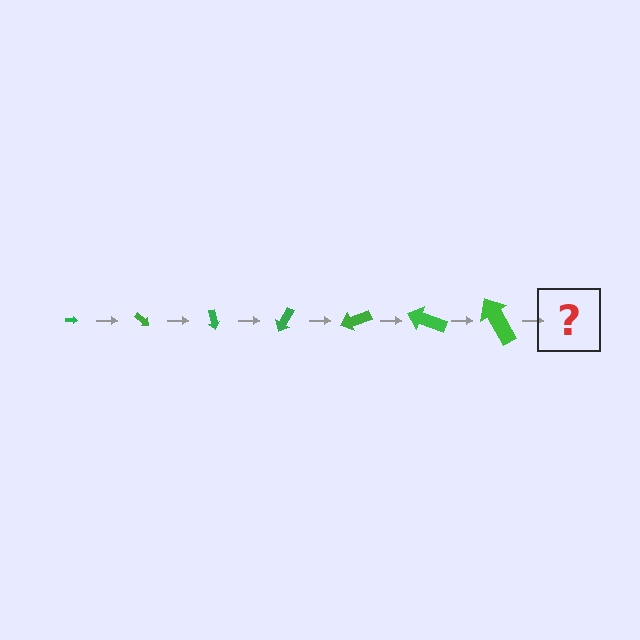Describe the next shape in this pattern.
It should be an arrow, larger than the previous one and rotated 280 degrees from the start.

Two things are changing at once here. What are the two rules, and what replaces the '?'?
The two rules are that the arrow grows larger each step and it rotates 40 degrees each step. The '?' should be an arrow, larger than the previous one and rotated 280 degrees from the start.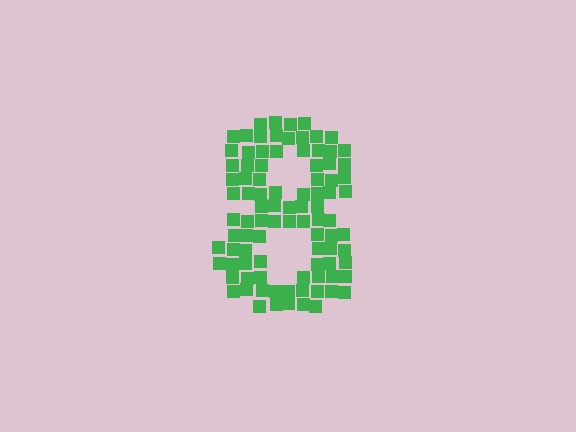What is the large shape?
The large shape is the digit 8.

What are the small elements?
The small elements are squares.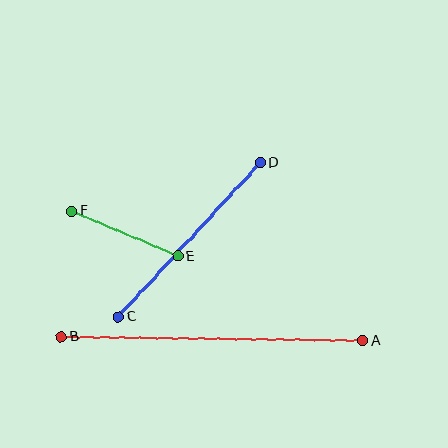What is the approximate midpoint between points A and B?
The midpoint is at approximately (212, 339) pixels.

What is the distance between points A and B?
The distance is approximately 302 pixels.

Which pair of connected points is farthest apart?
Points A and B are farthest apart.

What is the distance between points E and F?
The distance is approximately 115 pixels.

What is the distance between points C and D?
The distance is approximately 209 pixels.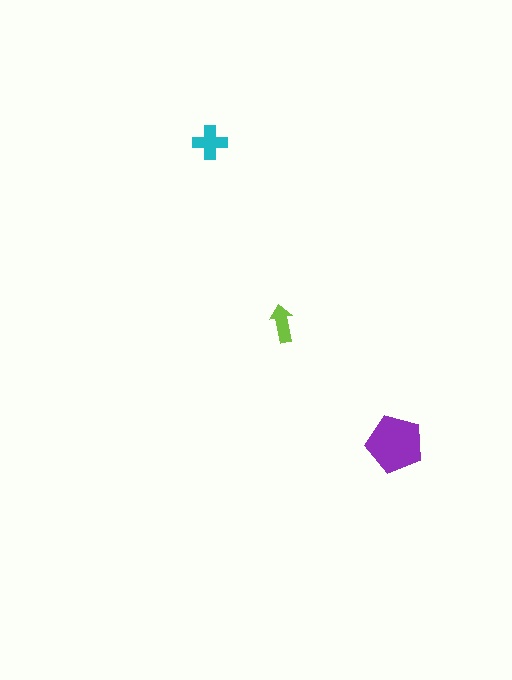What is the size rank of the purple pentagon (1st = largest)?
1st.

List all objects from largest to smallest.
The purple pentagon, the cyan cross, the lime arrow.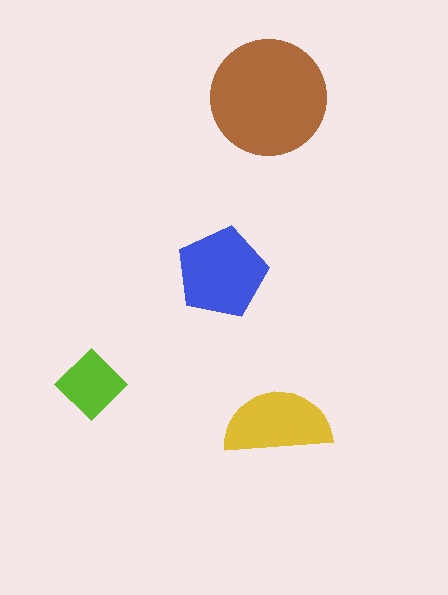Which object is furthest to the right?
The yellow semicircle is rightmost.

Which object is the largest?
The brown circle.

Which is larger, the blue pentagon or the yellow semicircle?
The blue pentagon.